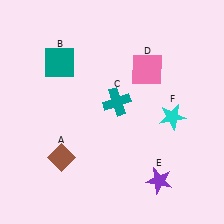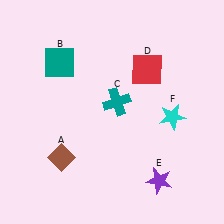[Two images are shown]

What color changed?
The square (D) changed from pink in Image 1 to red in Image 2.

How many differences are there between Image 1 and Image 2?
There is 1 difference between the two images.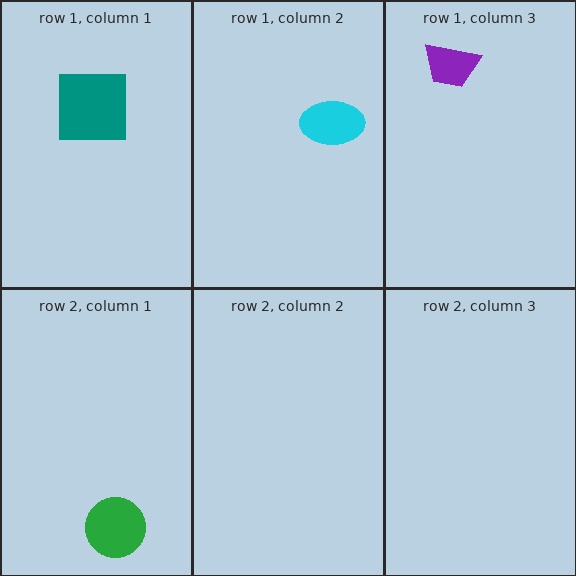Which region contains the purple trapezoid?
The row 1, column 3 region.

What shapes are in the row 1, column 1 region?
The teal square.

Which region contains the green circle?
The row 2, column 1 region.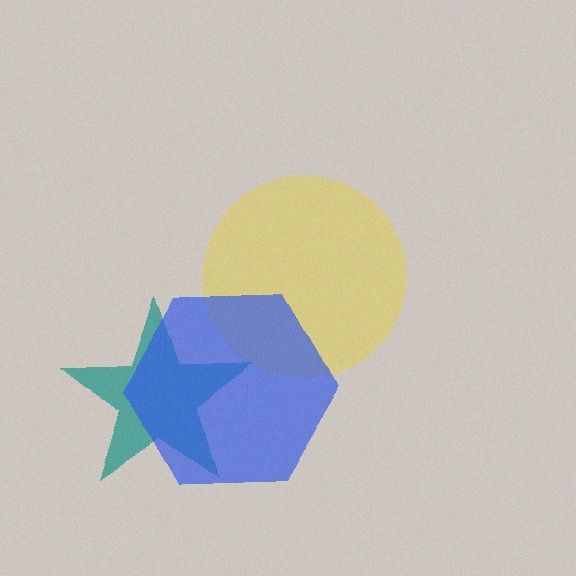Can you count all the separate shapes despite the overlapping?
Yes, there are 3 separate shapes.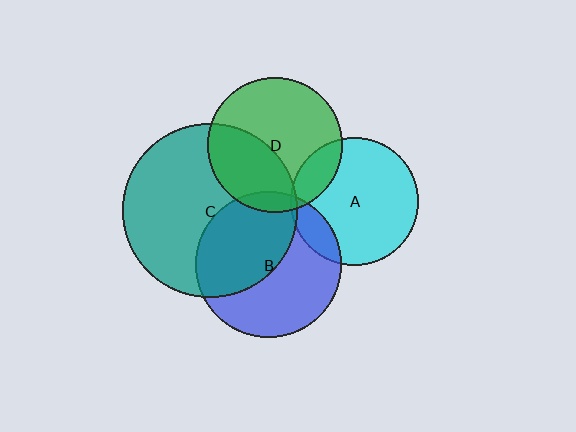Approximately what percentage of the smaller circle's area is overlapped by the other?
Approximately 15%.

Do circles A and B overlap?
Yes.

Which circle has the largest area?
Circle C (teal).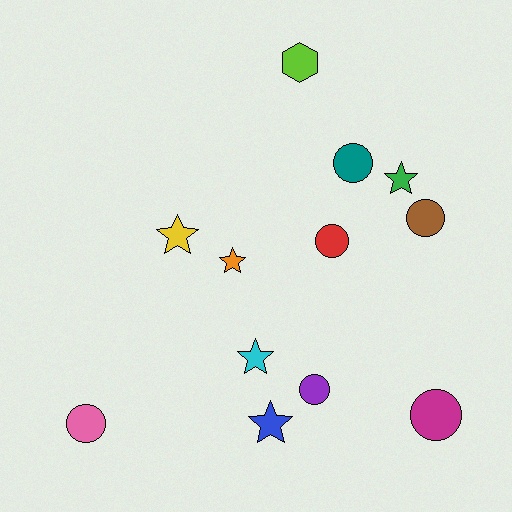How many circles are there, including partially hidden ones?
There are 6 circles.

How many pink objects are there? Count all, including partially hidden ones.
There is 1 pink object.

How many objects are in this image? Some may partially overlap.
There are 12 objects.